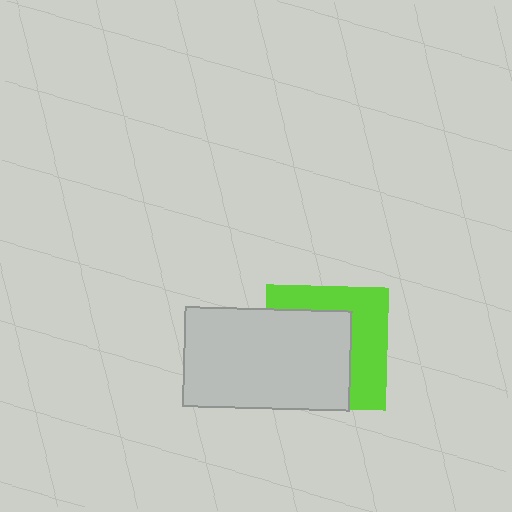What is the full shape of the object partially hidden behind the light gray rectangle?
The partially hidden object is a lime square.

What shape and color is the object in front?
The object in front is a light gray rectangle.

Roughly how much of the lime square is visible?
A small part of it is visible (roughly 43%).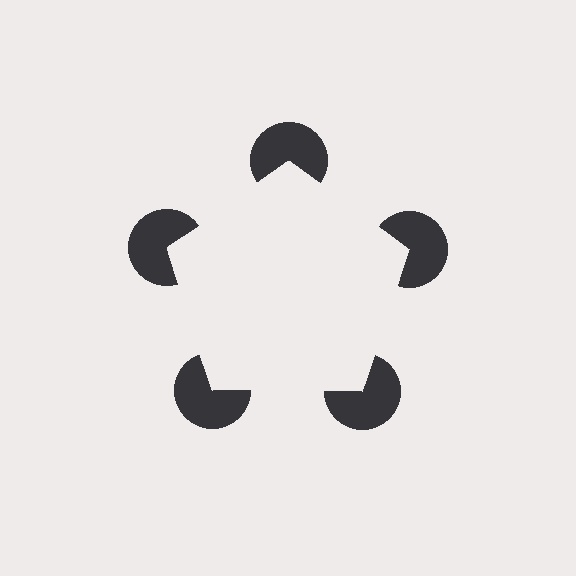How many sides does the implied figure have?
5 sides.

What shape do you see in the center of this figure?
An illusory pentagon — its edges are inferred from the aligned wedge cuts in the pac-man discs, not physically drawn.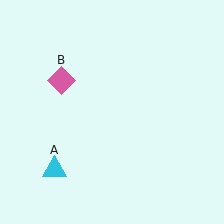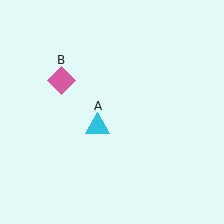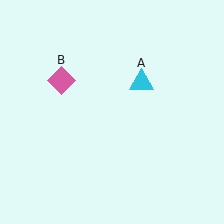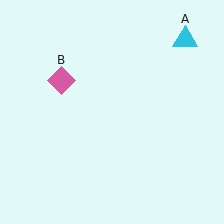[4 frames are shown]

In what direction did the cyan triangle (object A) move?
The cyan triangle (object A) moved up and to the right.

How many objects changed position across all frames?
1 object changed position: cyan triangle (object A).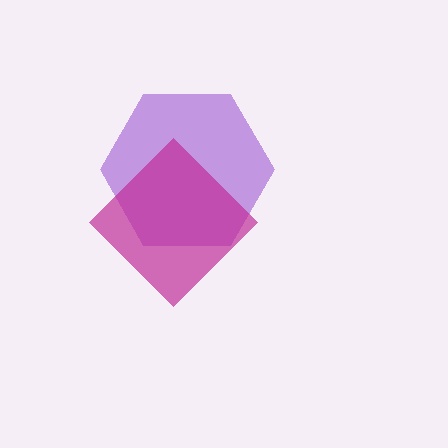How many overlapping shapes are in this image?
There are 2 overlapping shapes in the image.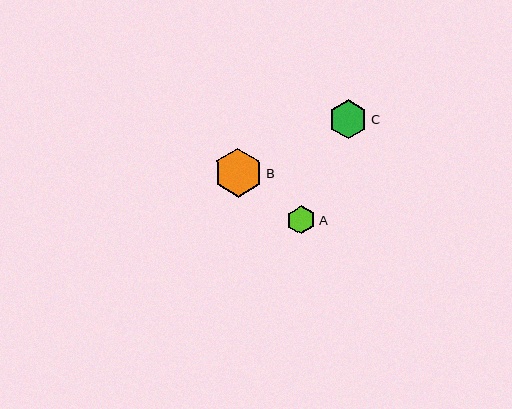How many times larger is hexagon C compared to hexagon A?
Hexagon C is approximately 1.4 times the size of hexagon A.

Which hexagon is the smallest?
Hexagon A is the smallest with a size of approximately 29 pixels.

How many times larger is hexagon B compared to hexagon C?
Hexagon B is approximately 1.3 times the size of hexagon C.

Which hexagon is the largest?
Hexagon B is the largest with a size of approximately 49 pixels.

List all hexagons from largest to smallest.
From largest to smallest: B, C, A.